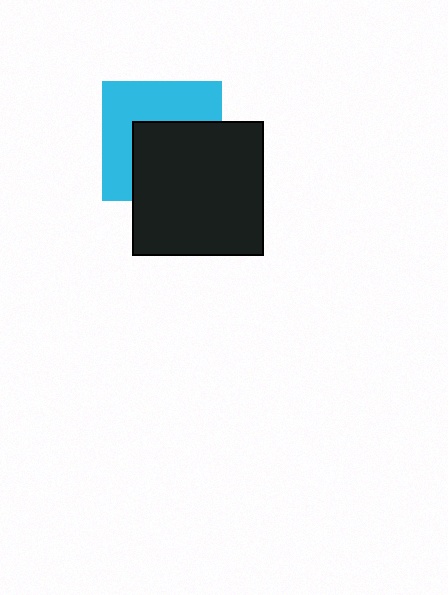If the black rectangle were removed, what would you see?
You would see the complete cyan square.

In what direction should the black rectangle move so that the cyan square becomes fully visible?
The black rectangle should move toward the lower-right. That is the shortest direction to clear the overlap and leave the cyan square fully visible.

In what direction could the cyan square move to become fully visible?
The cyan square could move toward the upper-left. That would shift it out from behind the black rectangle entirely.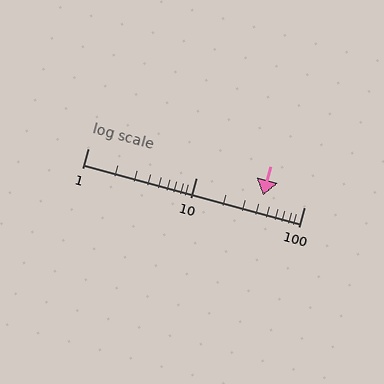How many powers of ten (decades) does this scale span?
The scale spans 2 decades, from 1 to 100.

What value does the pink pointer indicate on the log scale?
The pointer indicates approximately 42.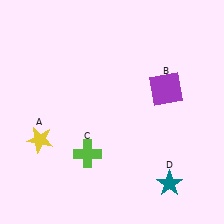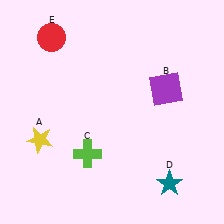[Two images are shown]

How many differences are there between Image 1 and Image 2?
There is 1 difference between the two images.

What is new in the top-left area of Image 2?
A red circle (E) was added in the top-left area of Image 2.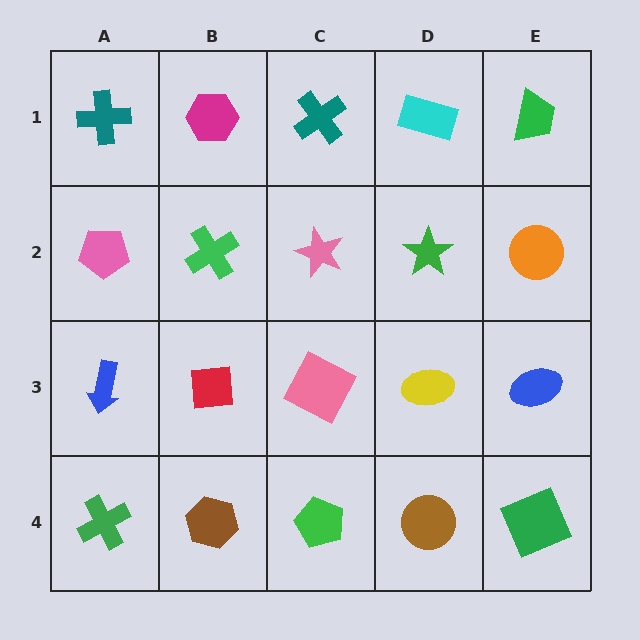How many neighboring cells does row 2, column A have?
3.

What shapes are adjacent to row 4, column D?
A yellow ellipse (row 3, column D), a green pentagon (row 4, column C), a green square (row 4, column E).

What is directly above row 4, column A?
A blue arrow.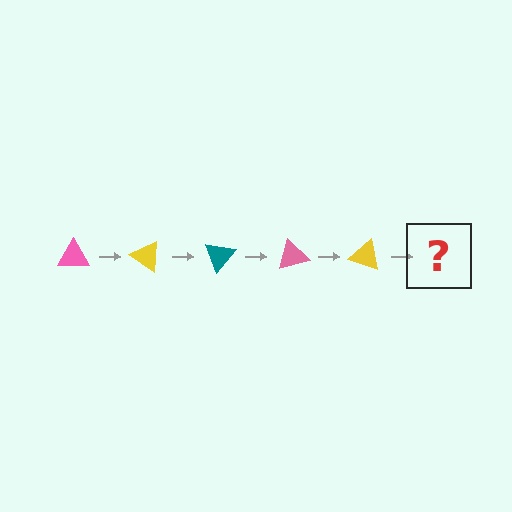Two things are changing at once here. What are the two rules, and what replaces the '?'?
The two rules are that it rotates 35 degrees each step and the color cycles through pink, yellow, and teal. The '?' should be a teal triangle, rotated 175 degrees from the start.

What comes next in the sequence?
The next element should be a teal triangle, rotated 175 degrees from the start.